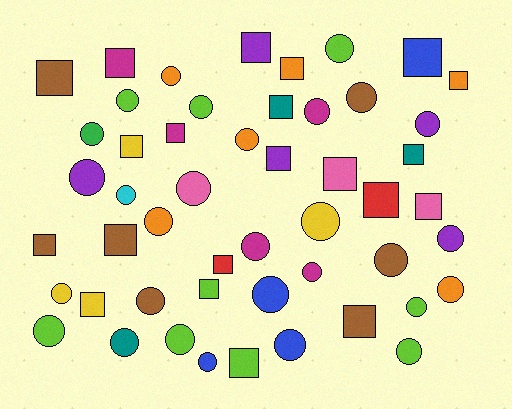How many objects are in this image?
There are 50 objects.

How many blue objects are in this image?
There are 4 blue objects.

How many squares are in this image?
There are 21 squares.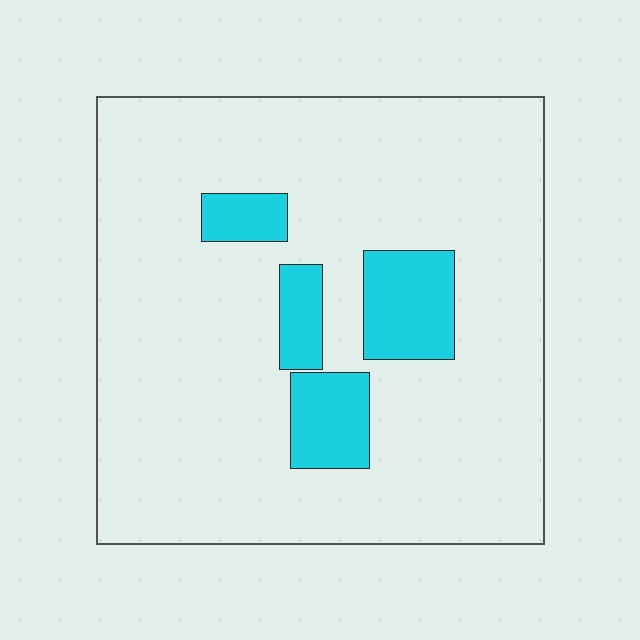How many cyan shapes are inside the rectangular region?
4.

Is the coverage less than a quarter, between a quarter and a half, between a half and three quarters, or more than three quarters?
Less than a quarter.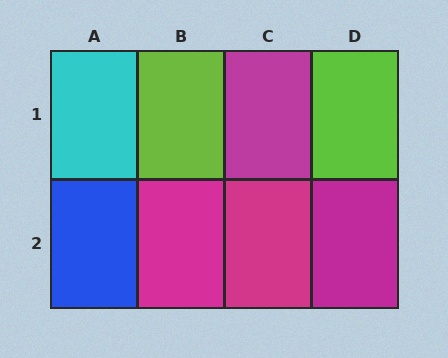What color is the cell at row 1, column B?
Lime.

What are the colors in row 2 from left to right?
Blue, magenta, magenta, magenta.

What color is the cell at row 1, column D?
Lime.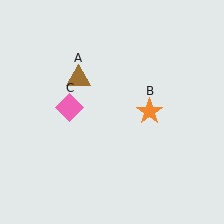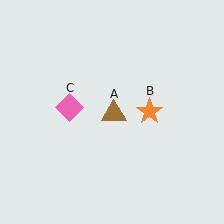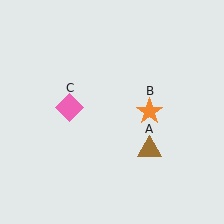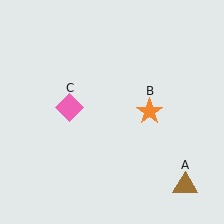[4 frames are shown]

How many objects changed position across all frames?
1 object changed position: brown triangle (object A).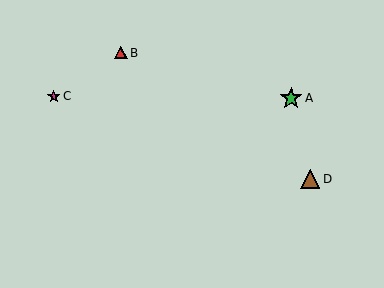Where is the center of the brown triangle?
The center of the brown triangle is at (310, 179).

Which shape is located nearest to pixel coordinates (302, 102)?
The green star (labeled A) at (291, 98) is nearest to that location.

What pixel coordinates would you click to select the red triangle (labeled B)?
Click at (121, 53) to select the red triangle B.